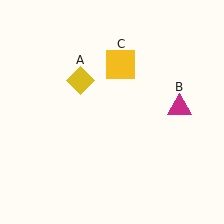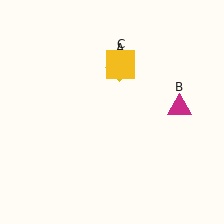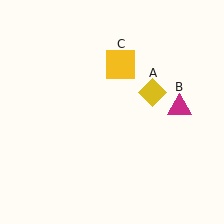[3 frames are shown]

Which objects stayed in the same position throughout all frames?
Magenta triangle (object B) and yellow square (object C) remained stationary.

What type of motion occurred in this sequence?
The yellow diamond (object A) rotated clockwise around the center of the scene.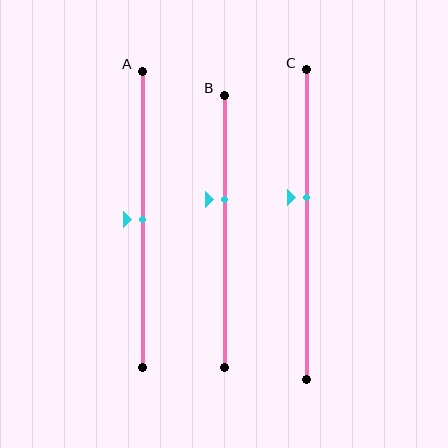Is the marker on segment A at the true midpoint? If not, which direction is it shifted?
Yes, the marker on segment A is at the true midpoint.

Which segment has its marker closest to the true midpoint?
Segment A has its marker closest to the true midpoint.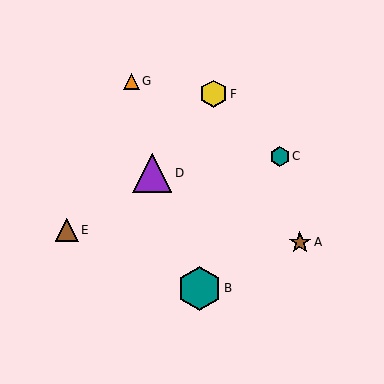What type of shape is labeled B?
Shape B is a teal hexagon.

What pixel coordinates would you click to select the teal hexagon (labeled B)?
Click at (199, 288) to select the teal hexagon B.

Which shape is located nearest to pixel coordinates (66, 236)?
The brown triangle (labeled E) at (67, 230) is nearest to that location.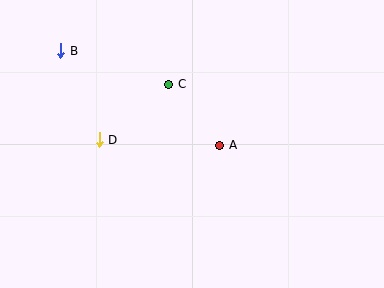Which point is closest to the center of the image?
Point A at (220, 145) is closest to the center.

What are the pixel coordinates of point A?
Point A is at (220, 145).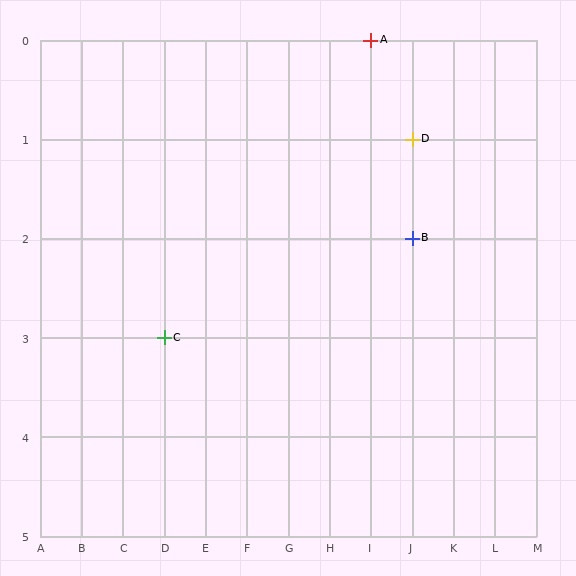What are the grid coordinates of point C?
Point C is at grid coordinates (D, 3).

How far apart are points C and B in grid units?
Points C and B are 6 columns and 1 row apart (about 6.1 grid units diagonally).